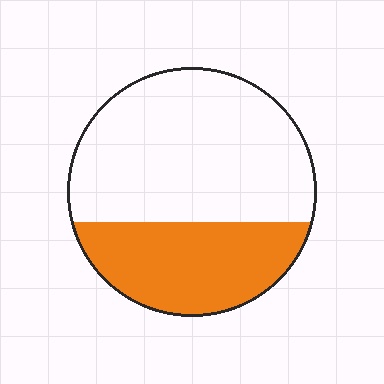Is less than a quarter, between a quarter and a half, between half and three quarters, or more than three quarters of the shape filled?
Between a quarter and a half.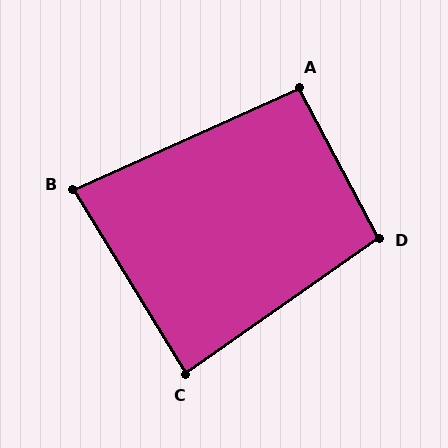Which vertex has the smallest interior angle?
B, at approximately 83 degrees.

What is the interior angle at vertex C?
Approximately 86 degrees (approximately right).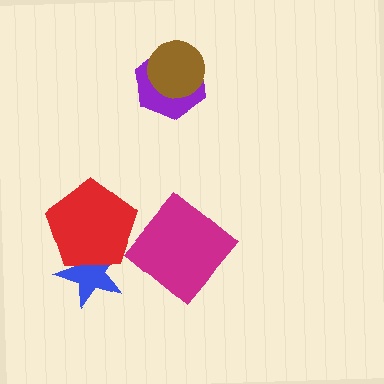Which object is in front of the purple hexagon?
The brown circle is in front of the purple hexagon.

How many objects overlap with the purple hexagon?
1 object overlaps with the purple hexagon.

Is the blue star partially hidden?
Yes, it is partially covered by another shape.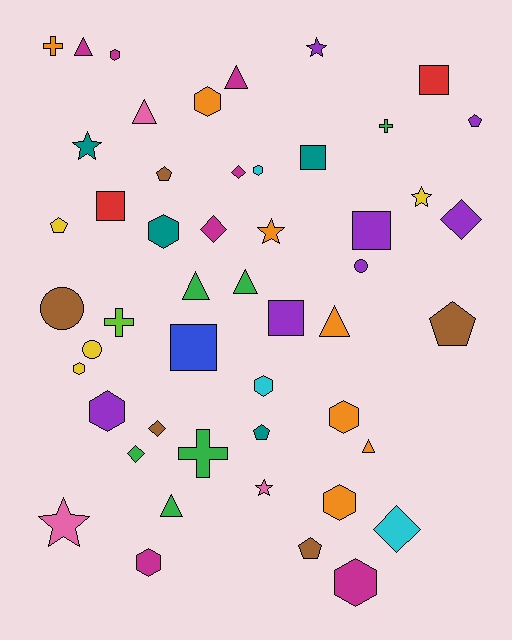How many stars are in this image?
There are 6 stars.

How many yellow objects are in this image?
There are 4 yellow objects.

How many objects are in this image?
There are 50 objects.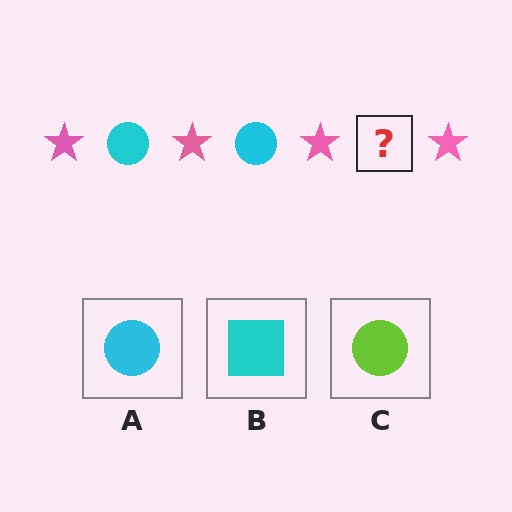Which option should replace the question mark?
Option A.